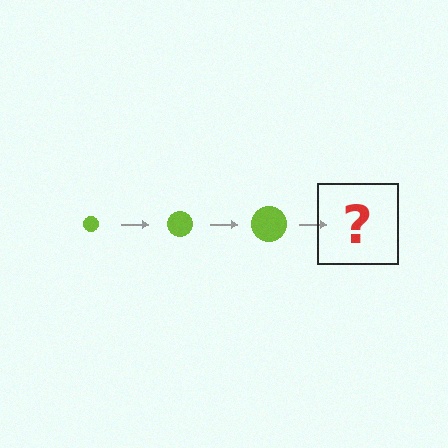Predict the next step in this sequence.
The next step is a lime circle, larger than the previous one.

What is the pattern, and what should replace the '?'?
The pattern is that the circle gets progressively larger each step. The '?' should be a lime circle, larger than the previous one.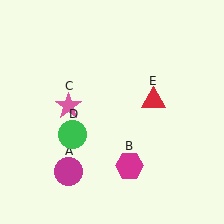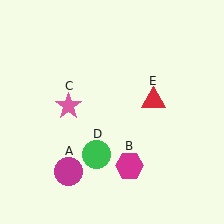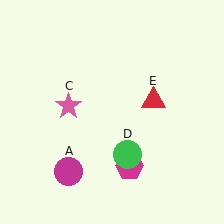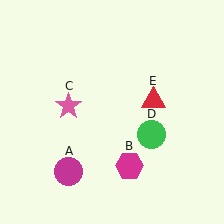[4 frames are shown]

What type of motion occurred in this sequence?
The green circle (object D) rotated counterclockwise around the center of the scene.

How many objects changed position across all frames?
1 object changed position: green circle (object D).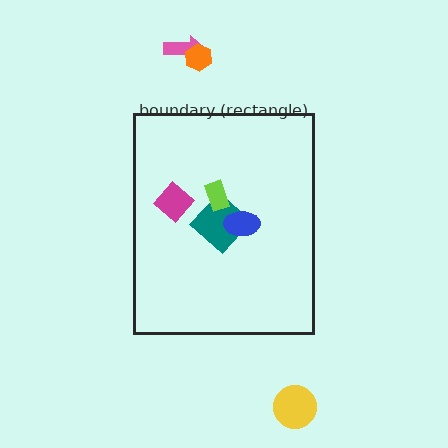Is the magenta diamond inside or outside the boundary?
Inside.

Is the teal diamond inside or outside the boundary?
Inside.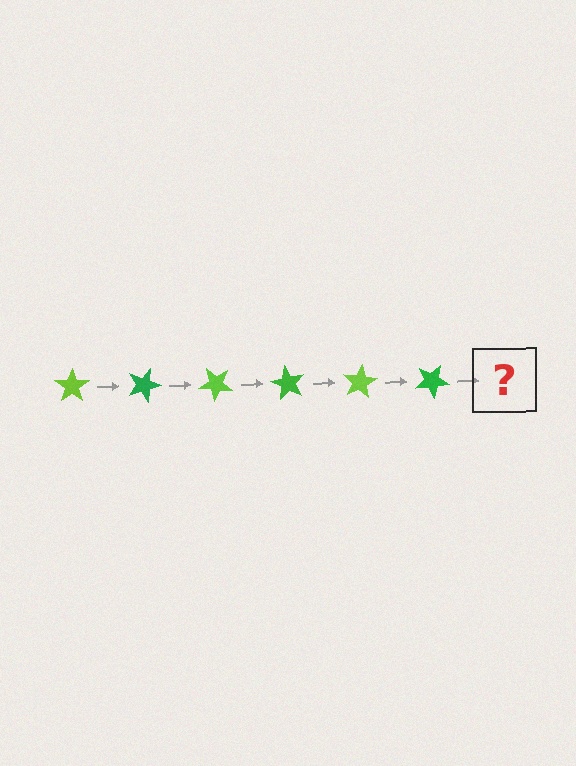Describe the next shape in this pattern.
It should be a lime star, rotated 120 degrees from the start.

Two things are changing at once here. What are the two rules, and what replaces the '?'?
The two rules are that it rotates 20 degrees each step and the color cycles through lime and green. The '?' should be a lime star, rotated 120 degrees from the start.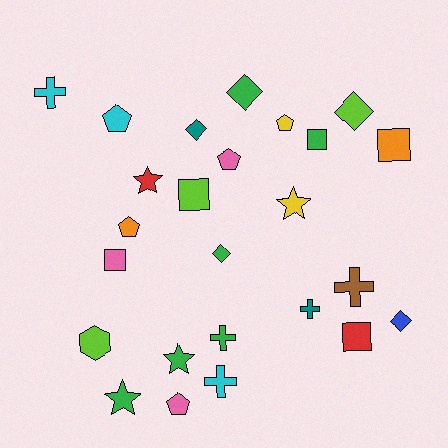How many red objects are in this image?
There are 2 red objects.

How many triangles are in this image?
There are no triangles.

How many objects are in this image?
There are 25 objects.